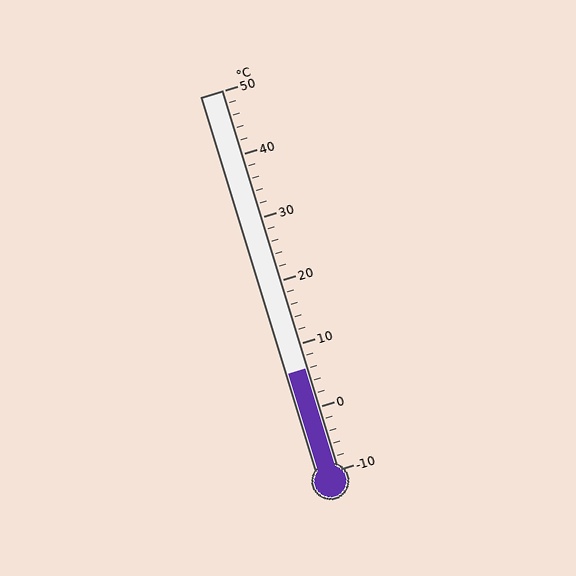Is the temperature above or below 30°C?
The temperature is below 30°C.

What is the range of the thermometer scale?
The thermometer scale ranges from -10°C to 50°C.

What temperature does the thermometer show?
The thermometer shows approximately 6°C.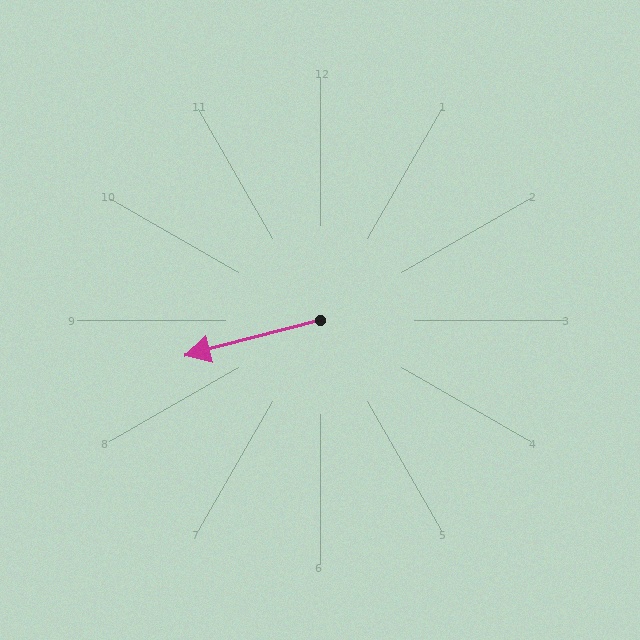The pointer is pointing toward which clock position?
Roughly 9 o'clock.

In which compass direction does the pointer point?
West.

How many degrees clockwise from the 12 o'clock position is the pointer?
Approximately 255 degrees.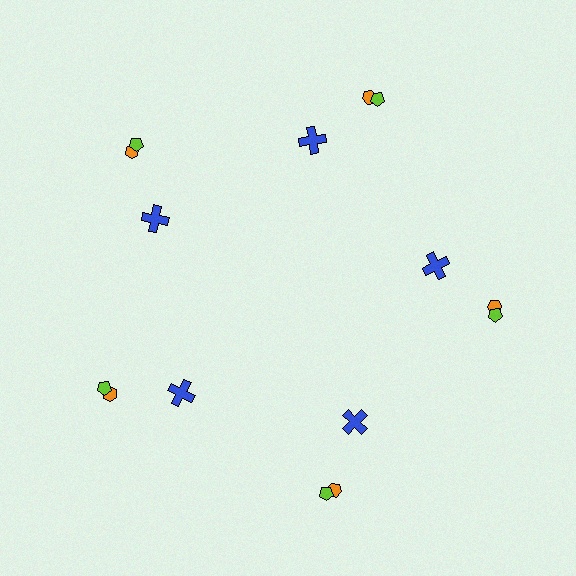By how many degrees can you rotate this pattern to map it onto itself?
The pattern maps onto itself every 72 degrees of rotation.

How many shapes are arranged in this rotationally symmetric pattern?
There are 15 shapes, arranged in 5 groups of 3.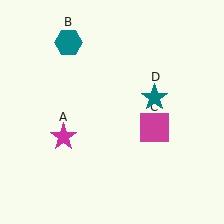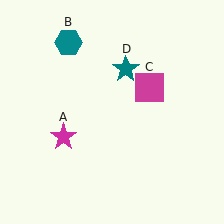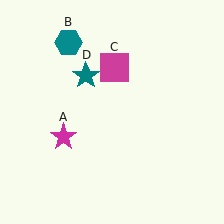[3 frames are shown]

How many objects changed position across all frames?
2 objects changed position: magenta square (object C), teal star (object D).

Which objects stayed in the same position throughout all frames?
Magenta star (object A) and teal hexagon (object B) remained stationary.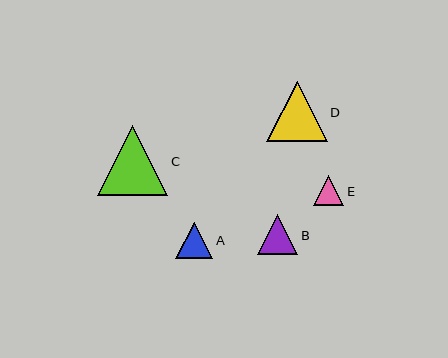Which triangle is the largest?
Triangle C is the largest with a size of approximately 70 pixels.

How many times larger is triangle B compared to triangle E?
Triangle B is approximately 1.3 times the size of triangle E.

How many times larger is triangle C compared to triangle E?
Triangle C is approximately 2.3 times the size of triangle E.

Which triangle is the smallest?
Triangle E is the smallest with a size of approximately 30 pixels.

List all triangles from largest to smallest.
From largest to smallest: C, D, B, A, E.